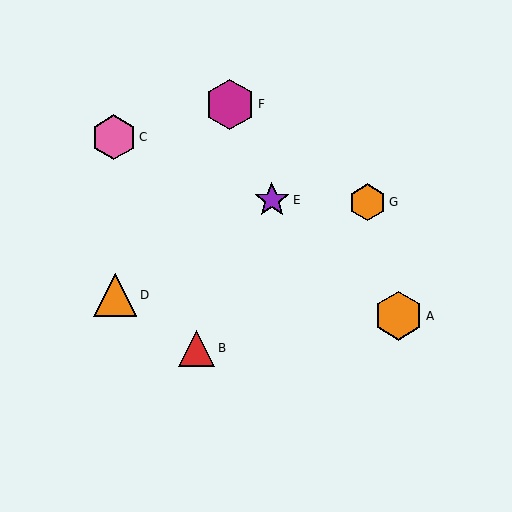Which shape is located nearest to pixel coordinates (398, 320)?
The orange hexagon (labeled A) at (398, 316) is nearest to that location.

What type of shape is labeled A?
Shape A is an orange hexagon.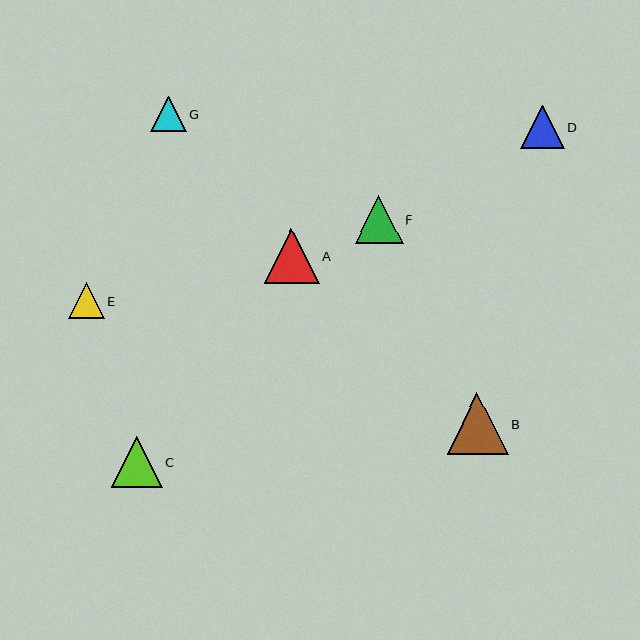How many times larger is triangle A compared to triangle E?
Triangle A is approximately 1.5 times the size of triangle E.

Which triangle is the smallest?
Triangle G is the smallest with a size of approximately 35 pixels.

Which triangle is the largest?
Triangle B is the largest with a size of approximately 61 pixels.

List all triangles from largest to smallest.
From largest to smallest: B, A, C, F, D, E, G.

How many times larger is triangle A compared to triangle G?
Triangle A is approximately 1.6 times the size of triangle G.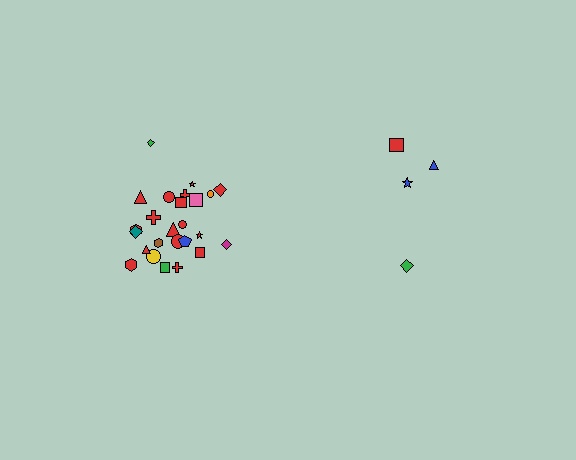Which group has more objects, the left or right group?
The left group.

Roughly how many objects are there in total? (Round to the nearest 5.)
Roughly 30 objects in total.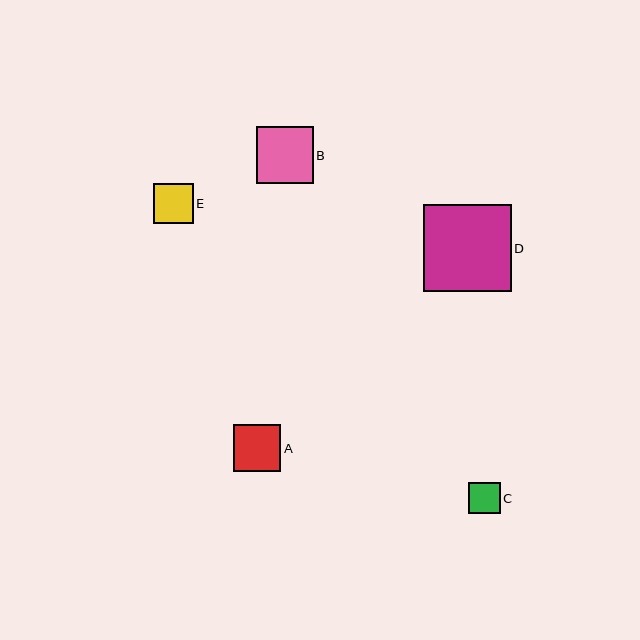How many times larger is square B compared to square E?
Square B is approximately 1.4 times the size of square E.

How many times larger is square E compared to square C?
Square E is approximately 1.3 times the size of square C.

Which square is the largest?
Square D is the largest with a size of approximately 88 pixels.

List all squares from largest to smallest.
From largest to smallest: D, B, A, E, C.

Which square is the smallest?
Square C is the smallest with a size of approximately 31 pixels.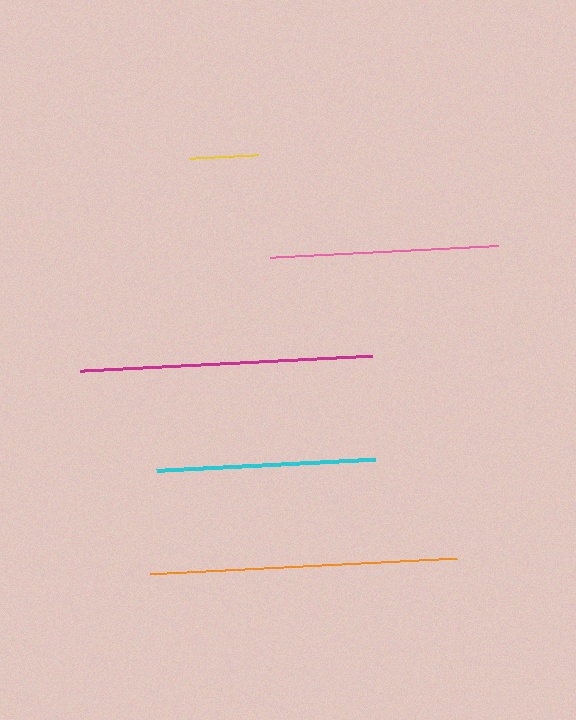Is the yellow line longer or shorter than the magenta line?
The magenta line is longer than the yellow line.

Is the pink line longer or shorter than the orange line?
The orange line is longer than the pink line.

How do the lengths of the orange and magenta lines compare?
The orange and magenta lines are approximately the same length.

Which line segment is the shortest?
The yellow line is the shortest at approximately 69 pixels.